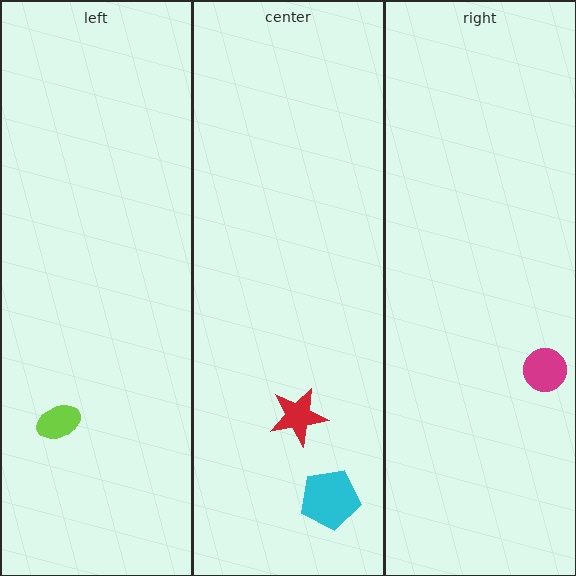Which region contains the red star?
The center region.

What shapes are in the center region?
The cyan pentagon, the red star.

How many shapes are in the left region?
1.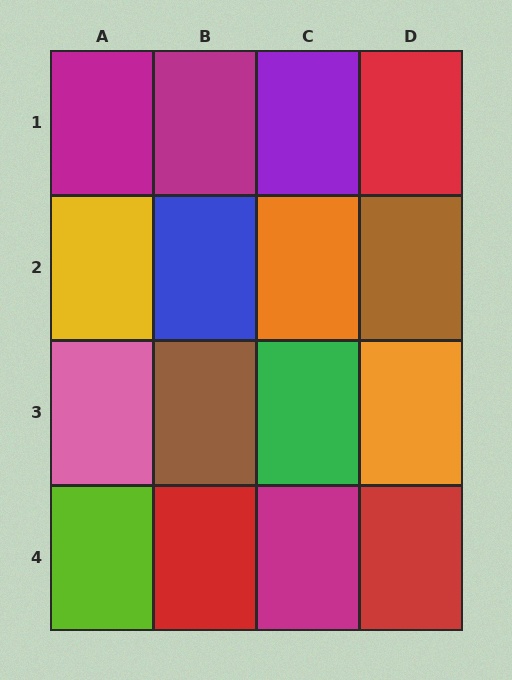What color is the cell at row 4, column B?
Red.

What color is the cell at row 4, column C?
Magenta.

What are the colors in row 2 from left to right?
Yellow, blue, orange, brown.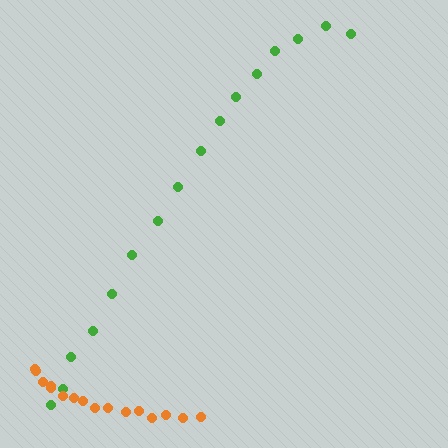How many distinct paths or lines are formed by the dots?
There are 2 distinct paths.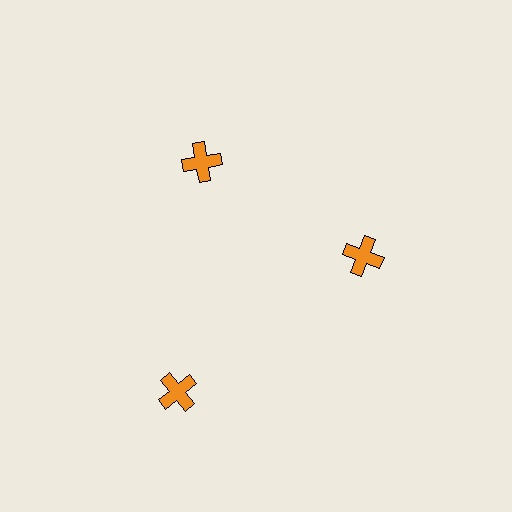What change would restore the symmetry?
The symmetry would be restored by moving it inward, back onto the ring so that all 3 crosses sit at equal angles and equal distance from the center.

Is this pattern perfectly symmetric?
No. The 3 orange crosses are arranged in a ring, but one element near the 7 o'clock position is pushed outward from the center, breaking the 3-fold rotational symmetry.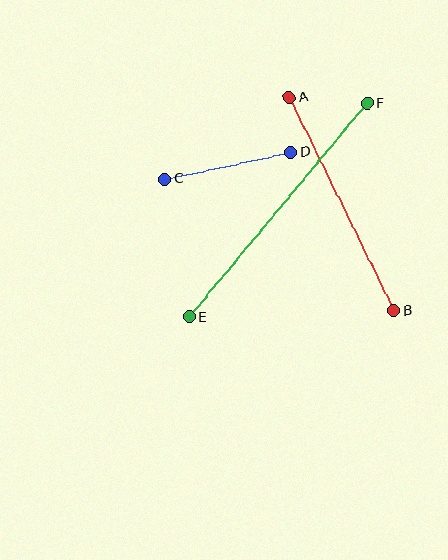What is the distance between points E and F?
The distance is approximately 278 pixels.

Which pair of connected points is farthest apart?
Points E and F are farthest apart.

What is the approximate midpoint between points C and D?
The midpoint is at approximately (228, 166) pixels.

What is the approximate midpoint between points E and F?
The midpoint is at approximately (278, 210) pixels.